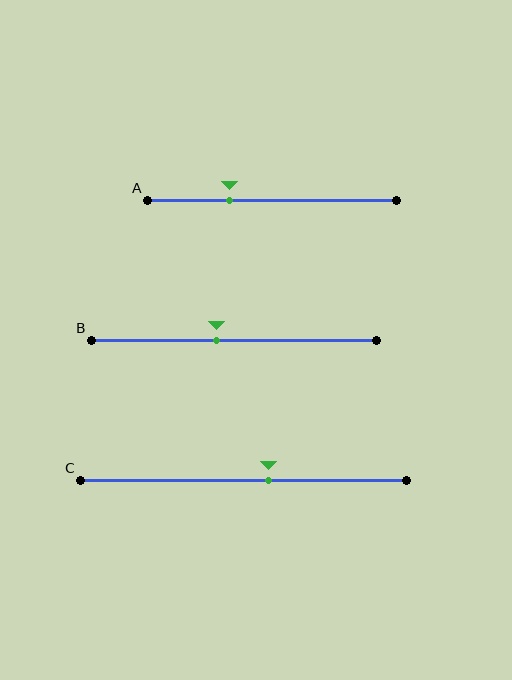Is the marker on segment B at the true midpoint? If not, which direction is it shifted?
No, the marker on segment B is shifted to the left by about 6% of the segment length.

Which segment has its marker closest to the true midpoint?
Segment B has its marker closest to the true midpoint.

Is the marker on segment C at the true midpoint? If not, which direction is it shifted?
No, the marker on segment C is shifted to the right by about 8% of the segment length.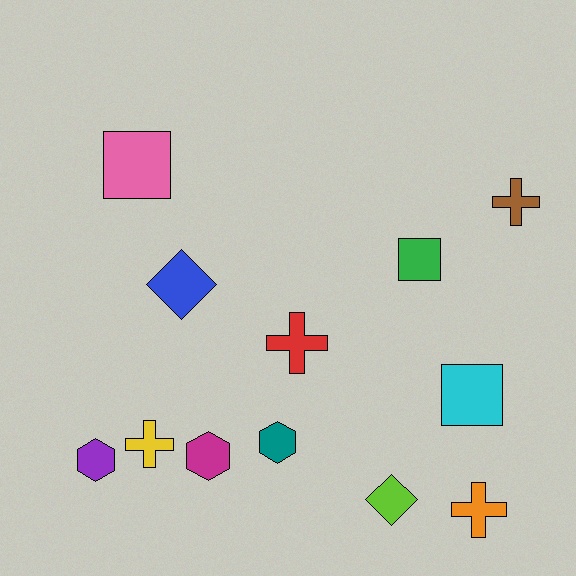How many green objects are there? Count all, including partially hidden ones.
There is 1 green object.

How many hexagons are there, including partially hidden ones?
There are 3 hexagons.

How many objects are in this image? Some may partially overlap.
There are 12 objects.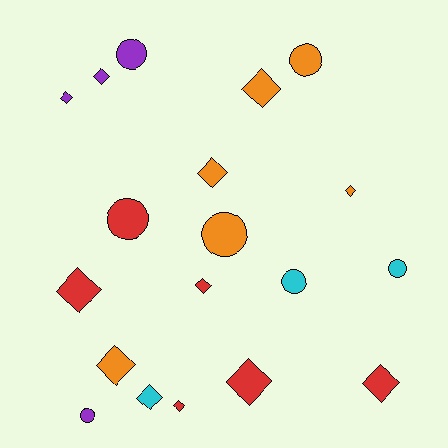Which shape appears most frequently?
Diamond, with 12 objects.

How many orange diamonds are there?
There are 4 orange diamonds.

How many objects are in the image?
There are 19 objects.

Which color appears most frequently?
Orange, with 6 objects.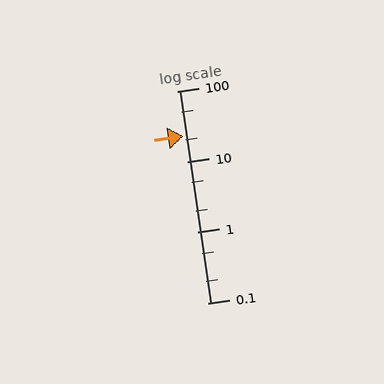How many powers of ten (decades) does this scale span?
The scale spans 3 decades, from 0.1 to 100.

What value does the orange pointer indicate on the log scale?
The pointer indicates approximately 23.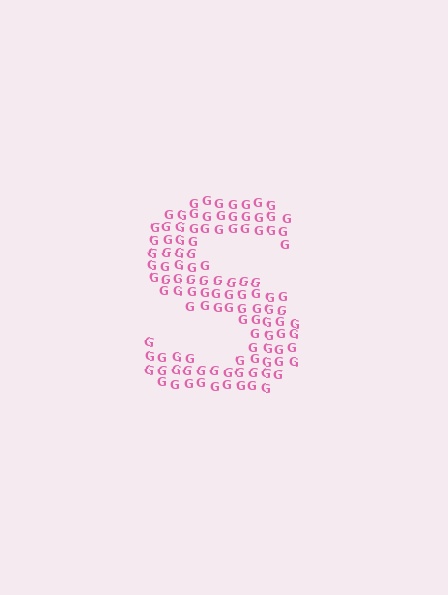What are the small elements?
The small elements are letter G's.